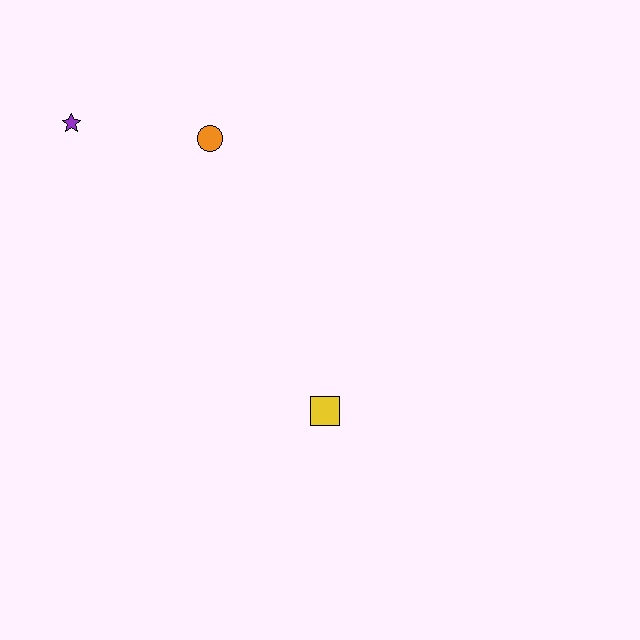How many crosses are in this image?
There are no crosses.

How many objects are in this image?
There are 3 objects.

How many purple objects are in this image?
There is 1 purple object.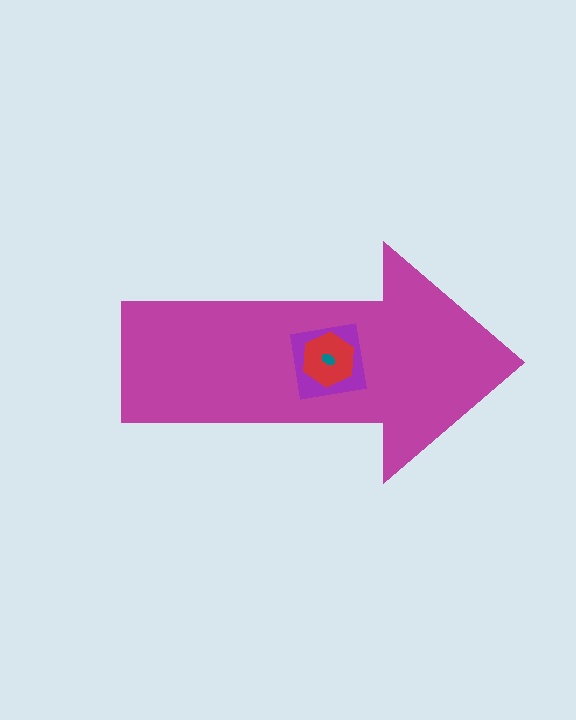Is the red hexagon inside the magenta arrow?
Yes.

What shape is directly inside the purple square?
The red hexagon.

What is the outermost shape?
The magenta arrow.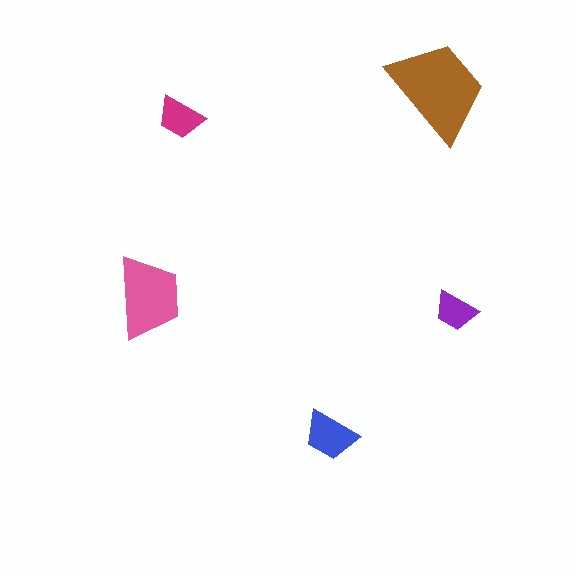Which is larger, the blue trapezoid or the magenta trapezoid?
The blue one.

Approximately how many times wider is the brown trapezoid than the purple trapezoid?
About 2.5 times wider.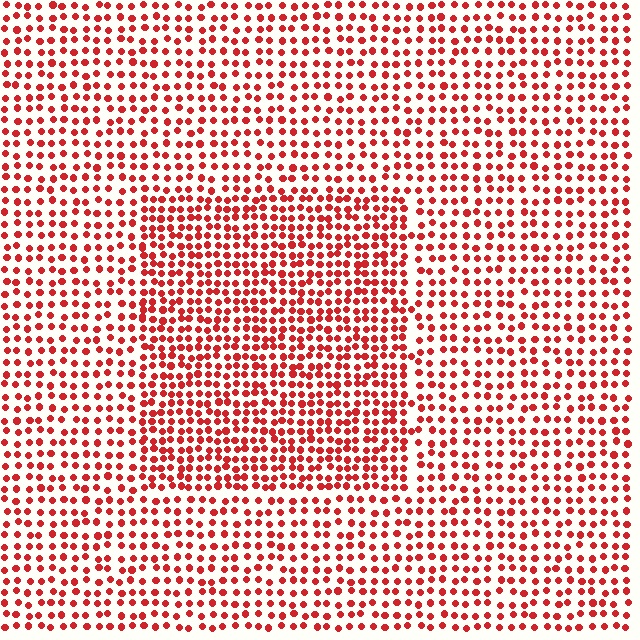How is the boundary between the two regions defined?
The boundary is defined by a change in element density (approximately 1.5x ratio). All elements are the same color, size, and shape.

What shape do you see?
I see a rectangle.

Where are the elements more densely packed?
The elements are more densely packed inside the rectangle boundary.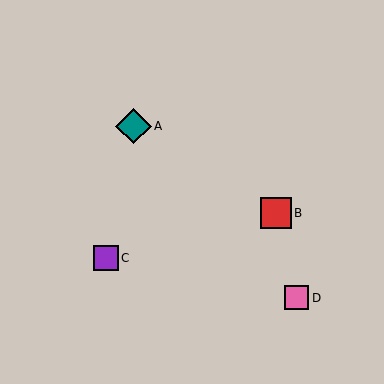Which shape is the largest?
The teal diamond (labeled A) is the largest.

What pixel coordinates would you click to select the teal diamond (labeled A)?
Click at (134, 126) to select the teal diamond A.